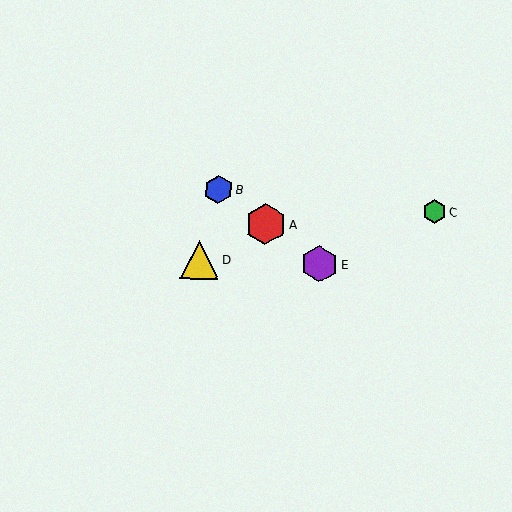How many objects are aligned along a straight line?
3 objects (A, B, E) are aligned along a straight line.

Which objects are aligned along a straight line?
Objects A, B, E are aligned along a straight line.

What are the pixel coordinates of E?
Object E is at (319, 264).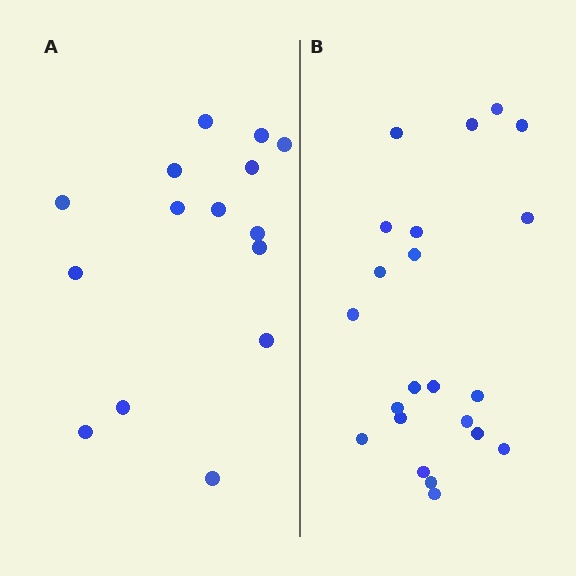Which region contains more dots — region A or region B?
Region B (the right region) has more dots.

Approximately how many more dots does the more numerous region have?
Region B has roughly 8 or so more dots than region A.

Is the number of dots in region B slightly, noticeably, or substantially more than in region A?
Region B has substantially more. The ratio is roughly 1.5 to 1.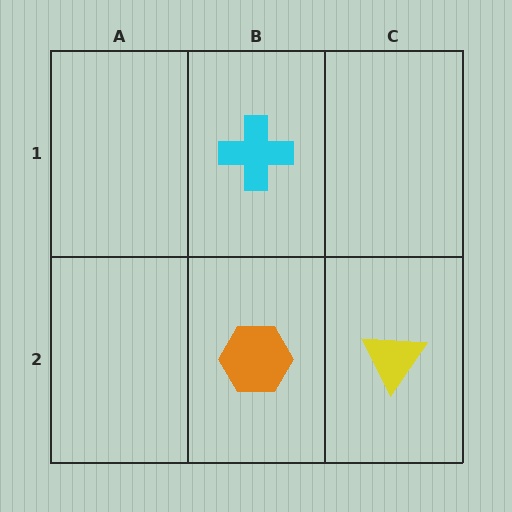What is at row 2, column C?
A yellow triangle.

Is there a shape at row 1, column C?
No, that cell is empty.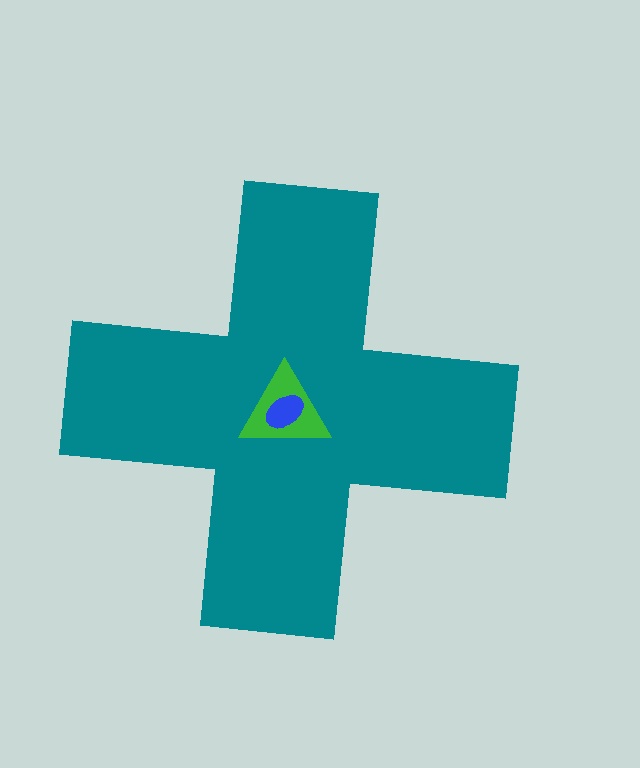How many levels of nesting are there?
3.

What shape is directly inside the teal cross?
The green triangle.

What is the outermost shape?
The teal cross.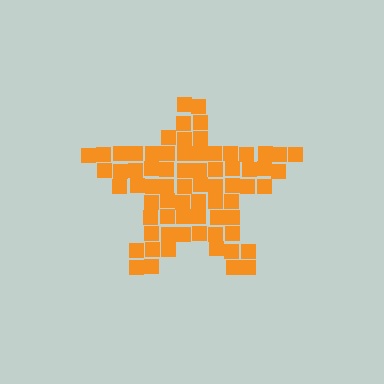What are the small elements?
The small elements are squares.